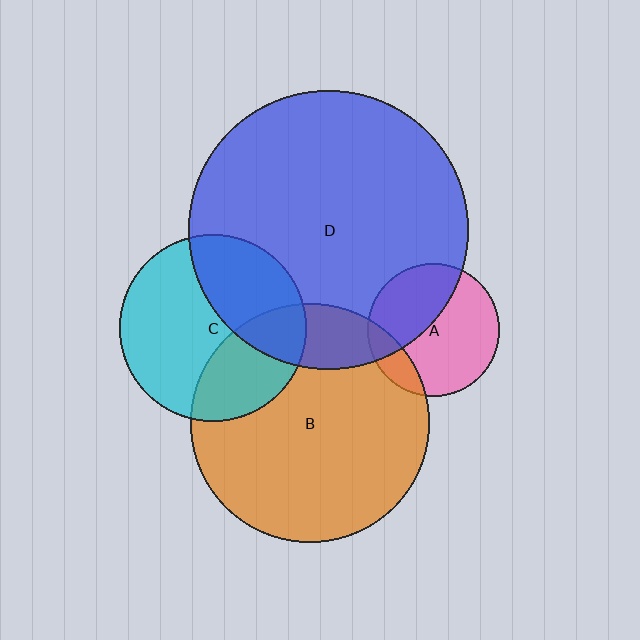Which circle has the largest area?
Circle D (blue).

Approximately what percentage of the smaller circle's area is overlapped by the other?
Approximately 40%.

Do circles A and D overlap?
Yes.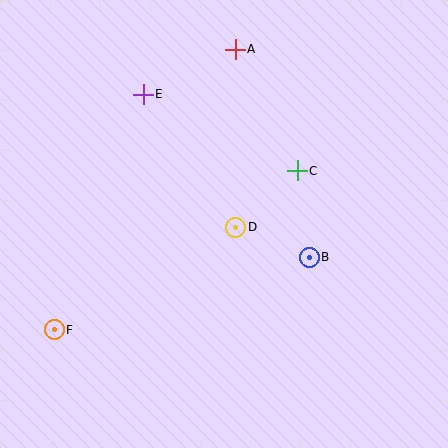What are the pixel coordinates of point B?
Point B is at (309, 257).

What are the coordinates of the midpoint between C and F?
The midpoint between C and F is at (176, 250).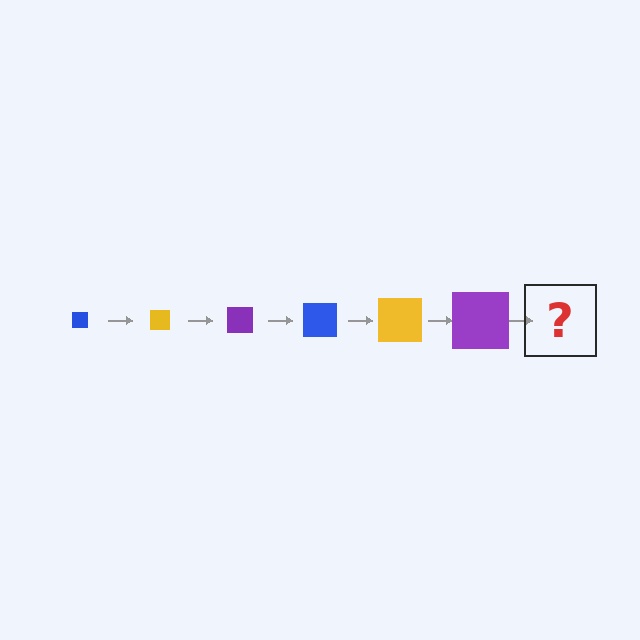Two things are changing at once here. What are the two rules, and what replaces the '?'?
The two rules are that the square grows larger each step and the color cycles through blue, yellow, and purple. The '?' should be a blue square, larger than the previous one.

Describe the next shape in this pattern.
It should be a blue square, larger than the previous one.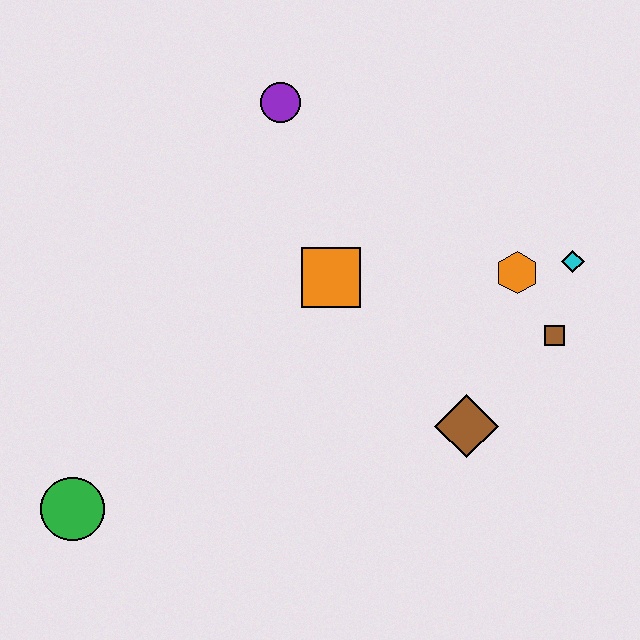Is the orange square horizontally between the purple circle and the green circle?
No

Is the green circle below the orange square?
Yes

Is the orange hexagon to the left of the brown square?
Yes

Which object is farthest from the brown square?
The green circle is farthest from the brown square.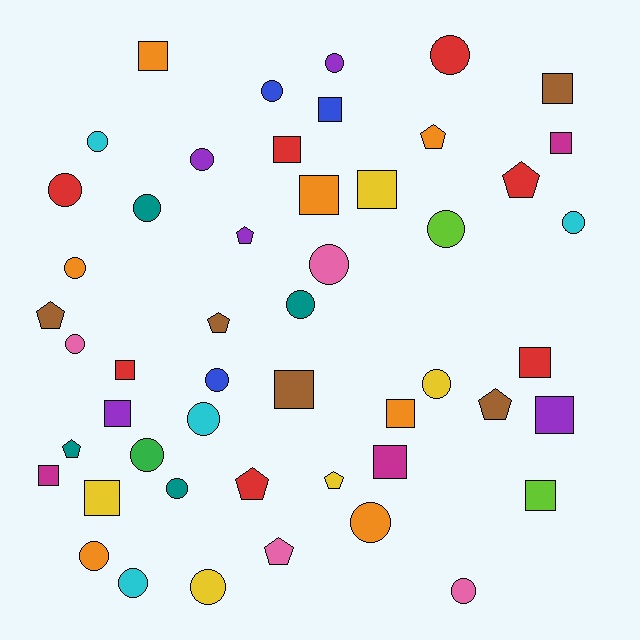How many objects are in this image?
There are 50 objects.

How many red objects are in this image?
There are 7 red objects.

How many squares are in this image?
There are 17 squares.